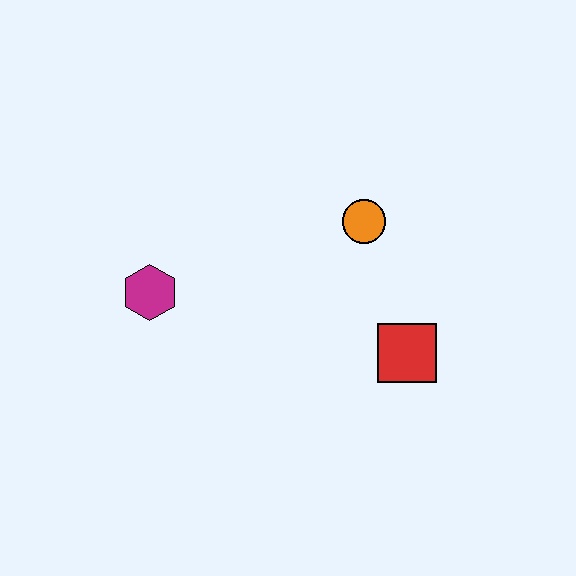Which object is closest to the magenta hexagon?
The orange circle is closest to the magenta hexagon.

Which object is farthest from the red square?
The magenta hexagon is farthest from the red square.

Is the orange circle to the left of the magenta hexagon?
No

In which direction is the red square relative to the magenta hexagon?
The red square is to the right of the magenta hexagon.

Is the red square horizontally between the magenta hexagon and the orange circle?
No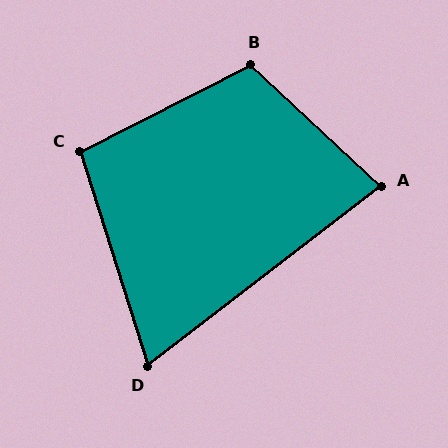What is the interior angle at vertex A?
Approximately 81 degrees (acute).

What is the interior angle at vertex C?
Approximately 99 degrees (obtuse).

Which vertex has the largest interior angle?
B, at approximately 110 degrees.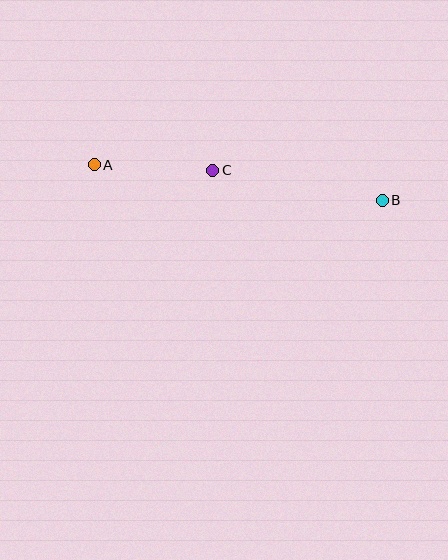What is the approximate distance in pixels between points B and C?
The distance between B and C is approximately 172 pixels.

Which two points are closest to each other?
Points A and C are closest to each other.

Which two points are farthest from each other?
Points A and B are farthest from each other.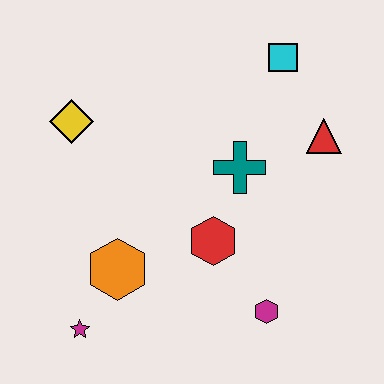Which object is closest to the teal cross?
The red hexagon is closest to the teal cross.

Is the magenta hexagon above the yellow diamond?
No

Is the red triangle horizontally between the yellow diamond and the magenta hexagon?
No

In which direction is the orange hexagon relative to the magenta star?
The orange hexagon is above the magenta star.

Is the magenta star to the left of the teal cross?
Yes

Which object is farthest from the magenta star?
The cyan square is farthest from the magenta star.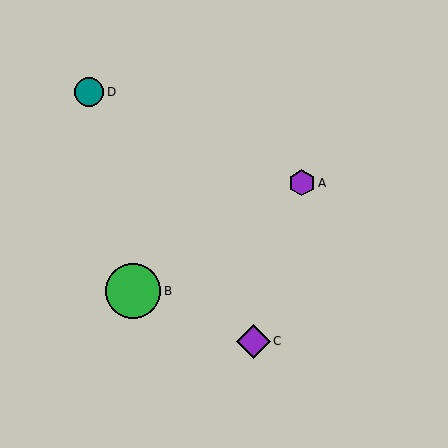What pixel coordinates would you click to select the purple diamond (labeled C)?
Click at (253, 341) to select the purple diamond C.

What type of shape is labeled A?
Shape A is a purple hexagon.